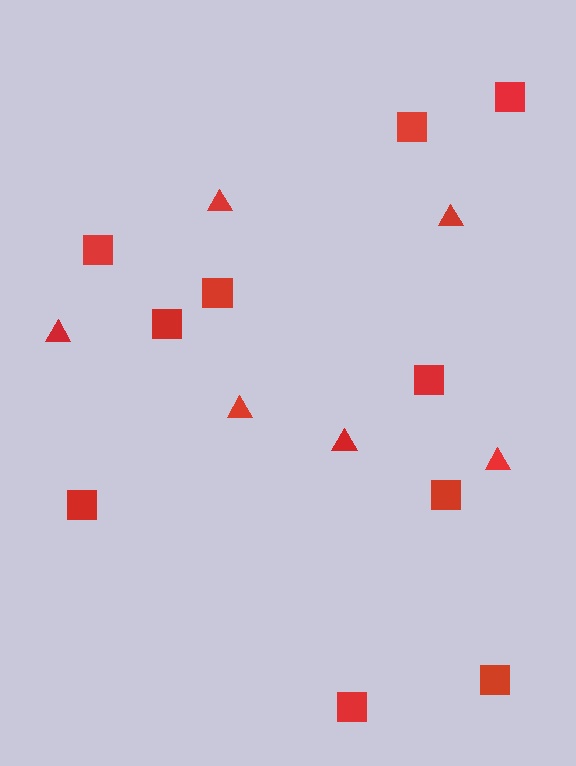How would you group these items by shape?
There are 2 groups: one group of triangles (6) and one group of squares (10).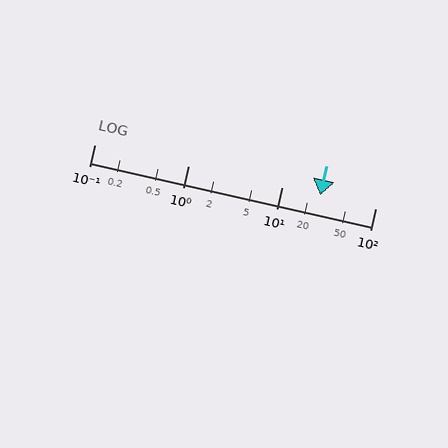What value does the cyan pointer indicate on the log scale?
The pointer indicates approximately 26.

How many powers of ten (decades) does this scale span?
The scale spans 3 decades, from 0.1 to 100.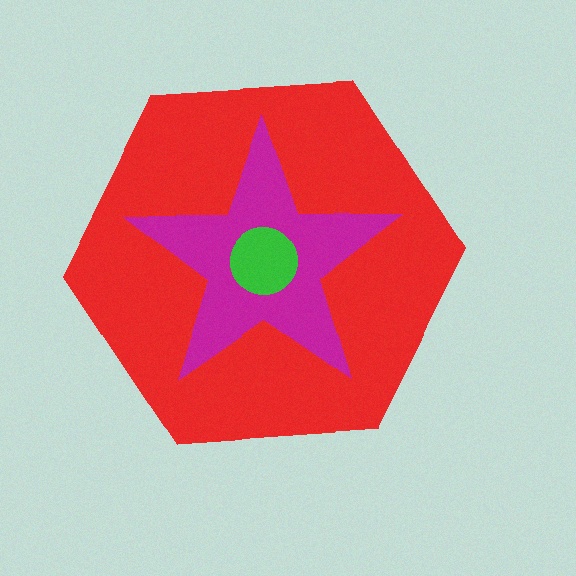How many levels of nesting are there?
3.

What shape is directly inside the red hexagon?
The magenta star.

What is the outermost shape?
The red hexagon.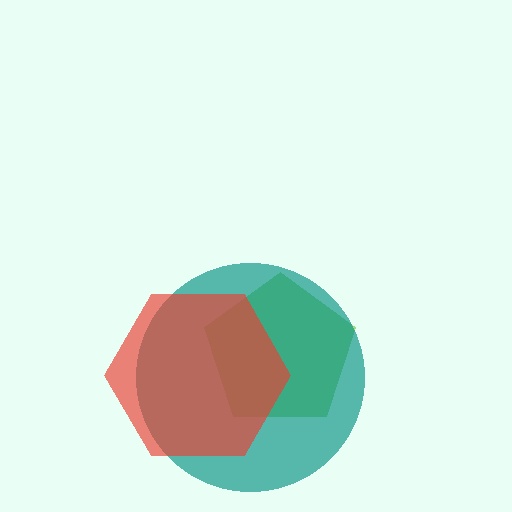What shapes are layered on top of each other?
The layered shapes are: a lime pentagon, a teal circle, a red hexagon.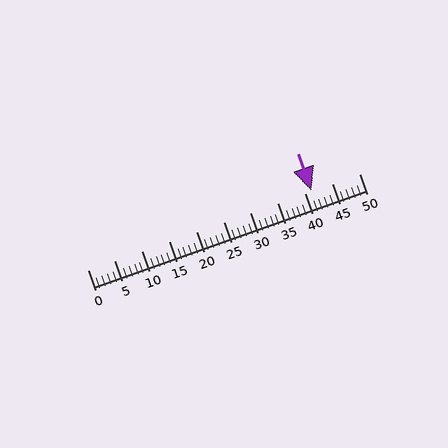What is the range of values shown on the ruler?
The ruler shows values from 0 to 50.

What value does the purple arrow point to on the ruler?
The purple arrow points to approximately 41.